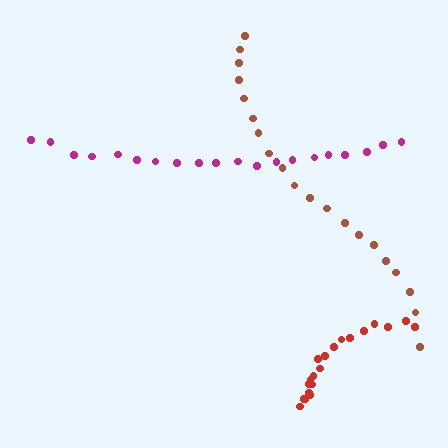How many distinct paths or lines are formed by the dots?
There are 3 distinct paths.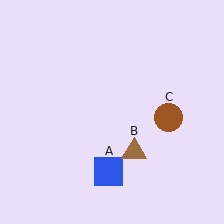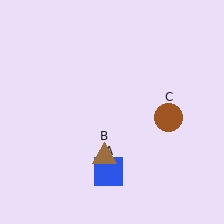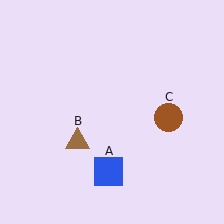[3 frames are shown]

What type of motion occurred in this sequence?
The brown triangle (object B) rotated clockwise around the center of the scene.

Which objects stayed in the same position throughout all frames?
Blue square (object A) and brown circle (object C) remained stationary.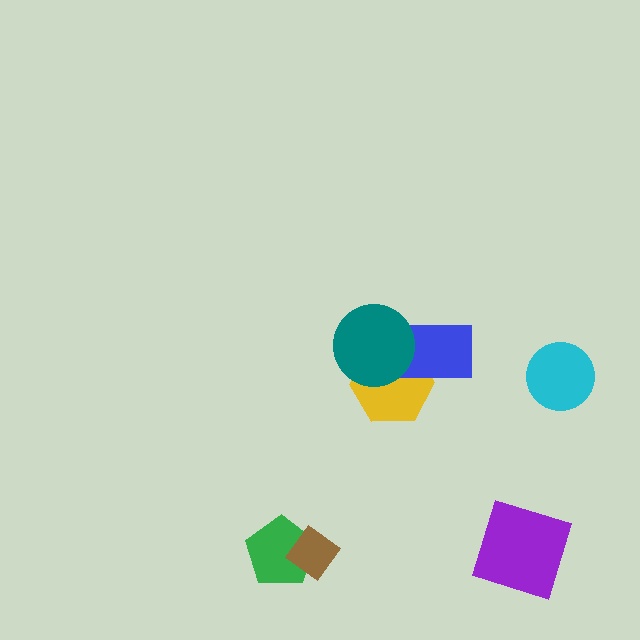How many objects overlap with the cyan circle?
0 objects overlap with the cyan circle.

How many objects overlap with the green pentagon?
1 object overlaps with the green pentagon.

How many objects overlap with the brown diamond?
1 object overlaps with the brown diamond.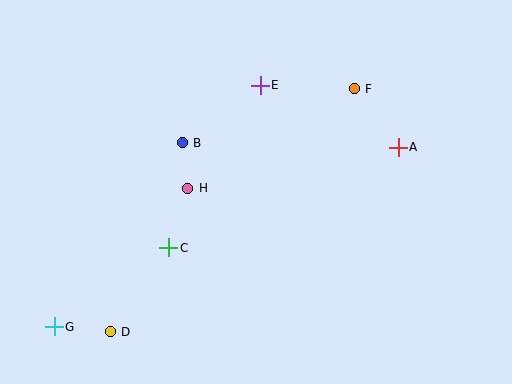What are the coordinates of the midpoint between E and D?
The midpoint between E and D is at (185, 209).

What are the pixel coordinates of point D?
Point D is at (110, 332).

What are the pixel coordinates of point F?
Point F is at (354, 89).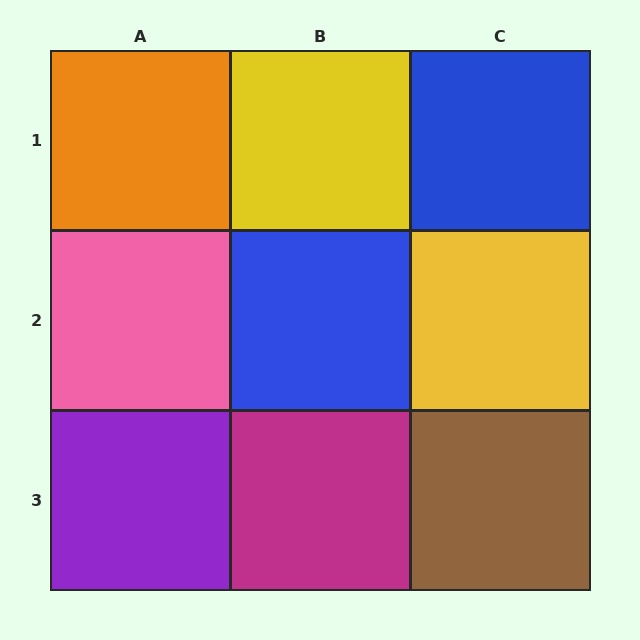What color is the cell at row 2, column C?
Yellow.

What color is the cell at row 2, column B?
Blue.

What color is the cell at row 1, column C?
Blue.